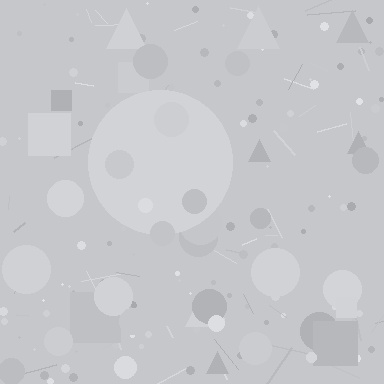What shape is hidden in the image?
A circle is hidden in the image.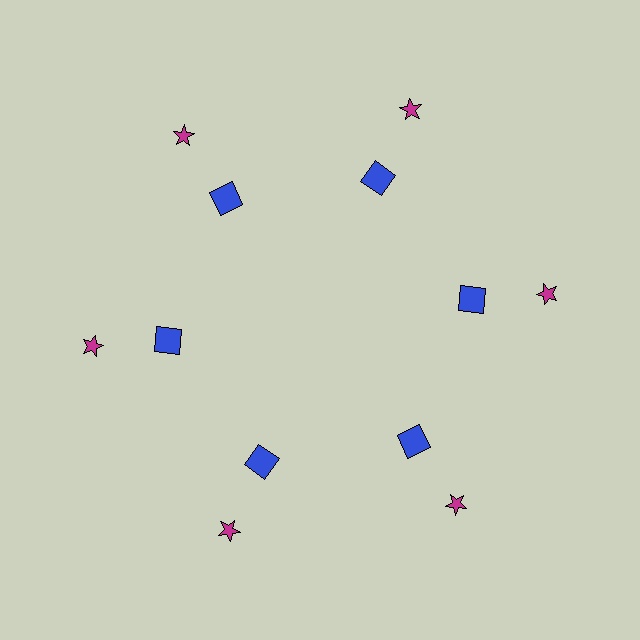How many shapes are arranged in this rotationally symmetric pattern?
There are 12 shapes, arranged in 6 groups of 2.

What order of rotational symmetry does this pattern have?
This pattern has 6-fold rotational symmetry.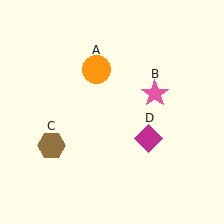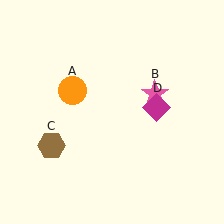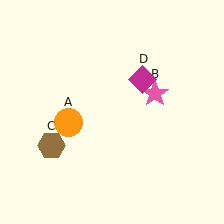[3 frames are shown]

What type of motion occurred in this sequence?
The orange circle (object A), magenta diamond (object D) rotated counterclockwise around the center of the scene.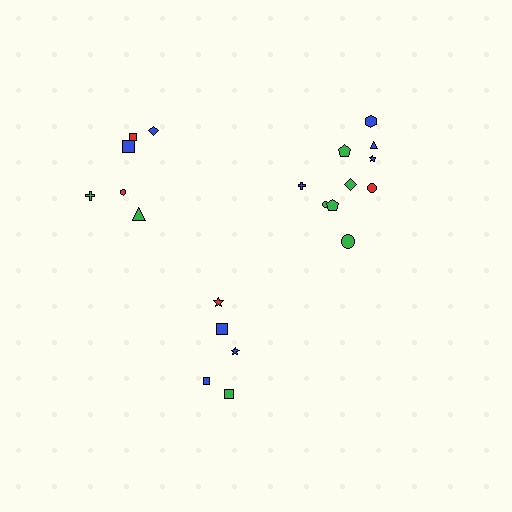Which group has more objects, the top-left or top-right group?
The top-right group.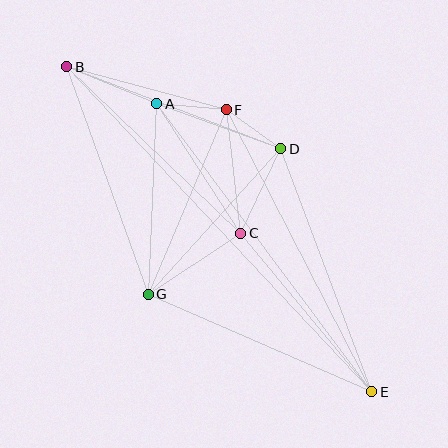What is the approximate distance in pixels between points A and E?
The distance between A and E is approximately 360 pixels.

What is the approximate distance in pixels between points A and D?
The distance between A and D is approximately 132 pixels.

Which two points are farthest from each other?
Points B and E are farthest from each other.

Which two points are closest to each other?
Points D and F are closest to each other.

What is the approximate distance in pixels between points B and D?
The distance between B and D is approximately 229 pixels.